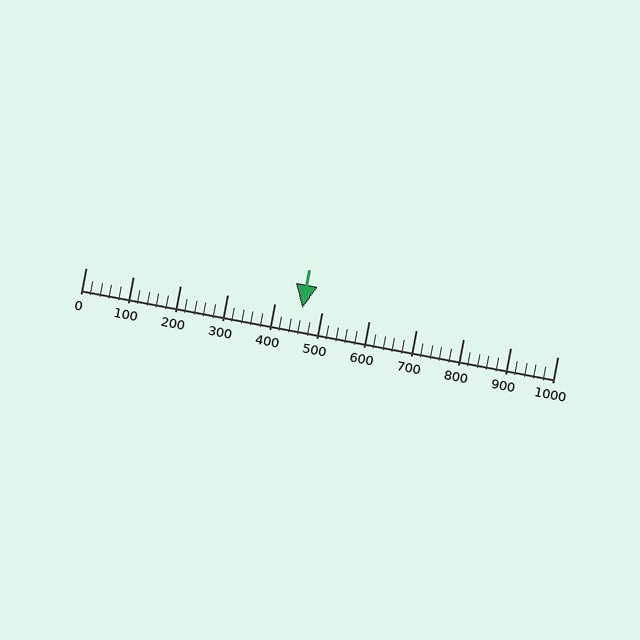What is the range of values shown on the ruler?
The ruler shows values from 0 to 1000.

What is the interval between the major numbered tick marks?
The major tick marks are spaced 100 units apart.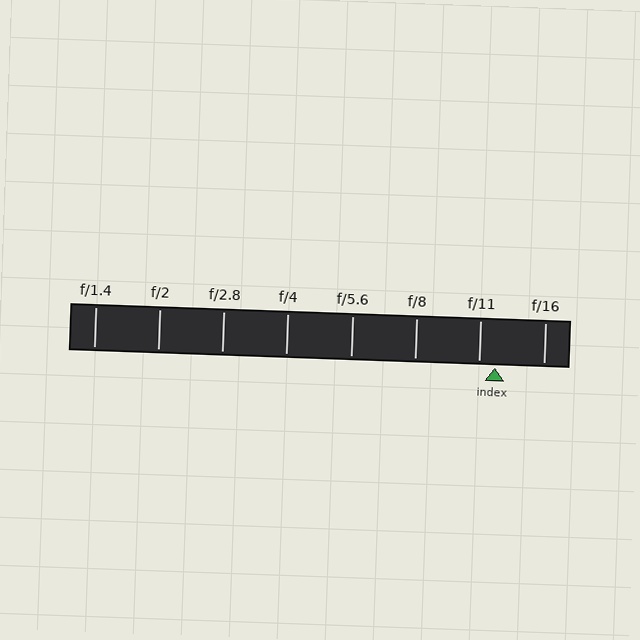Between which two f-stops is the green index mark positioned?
The index mark is between f/11 and f/16.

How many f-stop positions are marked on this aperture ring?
There are 8 f-stop positions marked.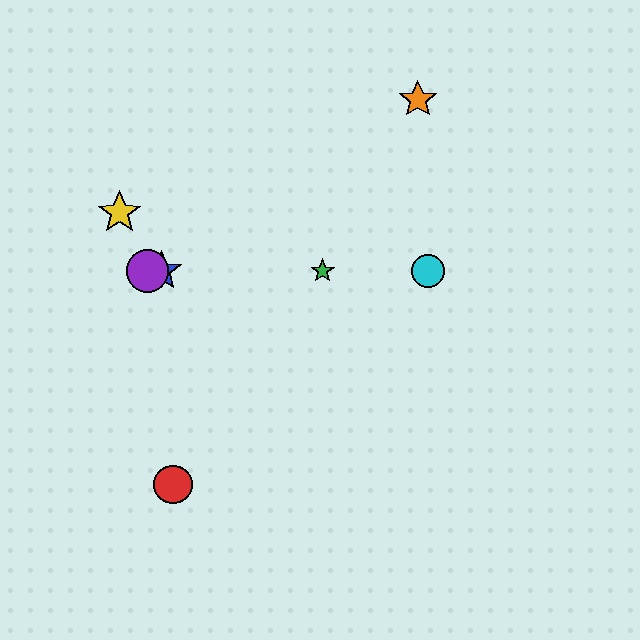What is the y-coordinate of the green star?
The green star is at y≈271.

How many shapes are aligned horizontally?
4 shapes (the blue star, the green star, the purple circle, the cyan circle) are aligned horizontally.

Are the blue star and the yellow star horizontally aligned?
No, the blue star is at y≈271 and the yellow star is at y≈213.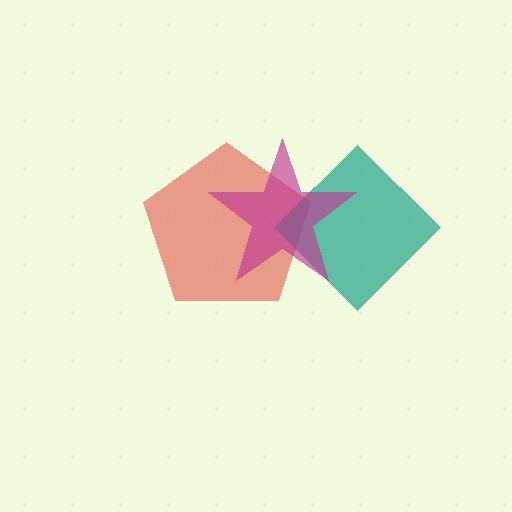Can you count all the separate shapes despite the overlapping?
Yes, there are 3 separate shapes.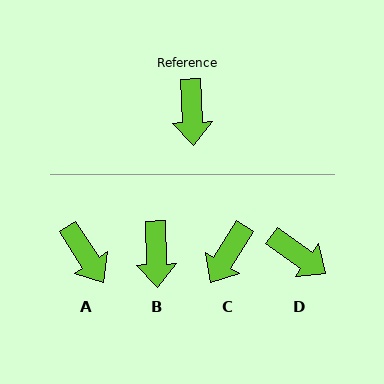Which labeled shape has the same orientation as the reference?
B.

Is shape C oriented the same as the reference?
No, it is off by about 34 degrees.